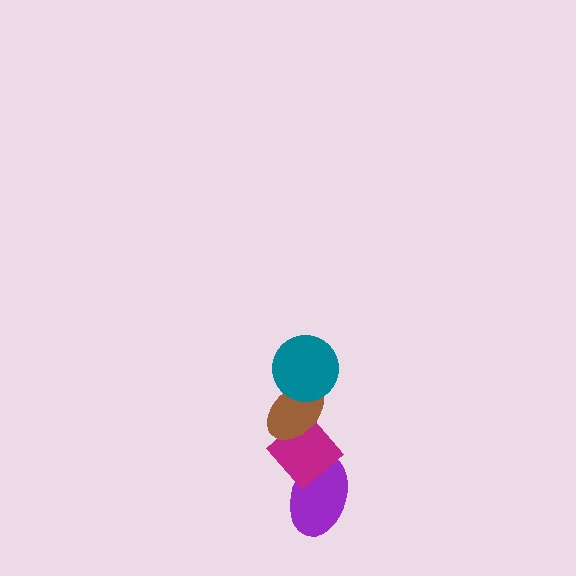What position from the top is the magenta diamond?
The magenta diamond is 3rd from the top.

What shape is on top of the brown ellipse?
The teal circle is on top of the brown ellipse.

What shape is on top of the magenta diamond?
The brown ellipse is on top of the magenta diamond.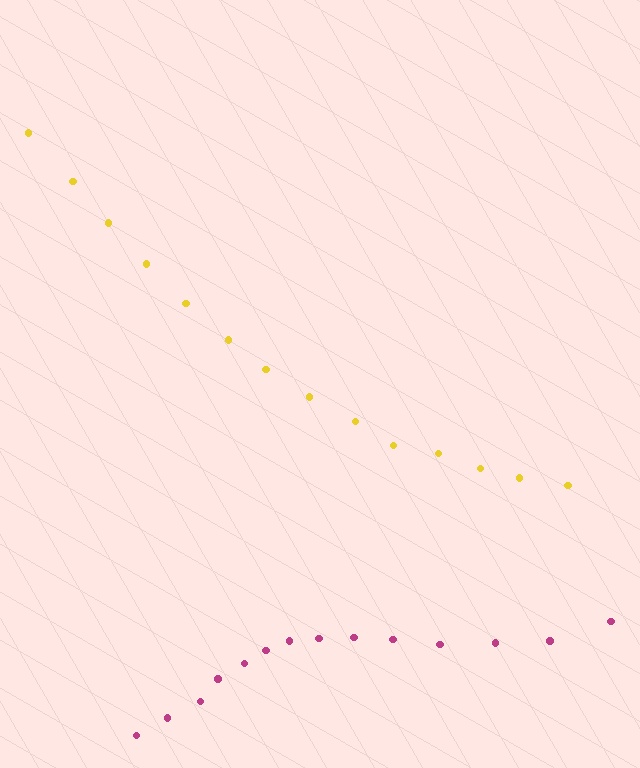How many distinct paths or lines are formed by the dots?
There are 2 distinct paths.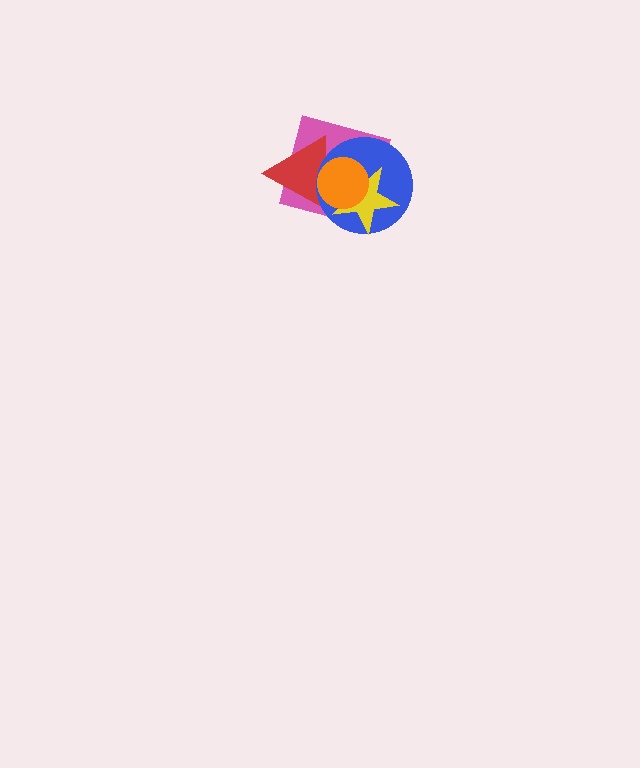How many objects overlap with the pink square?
4 objects overlap with the pink square.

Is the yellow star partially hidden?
Yes, it is partially covered by another shape.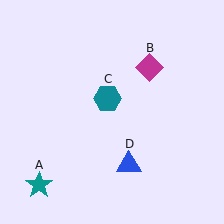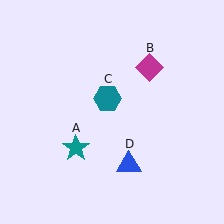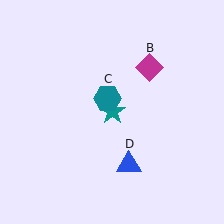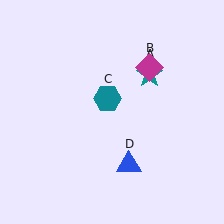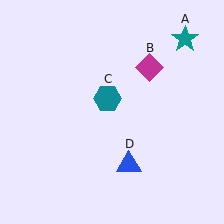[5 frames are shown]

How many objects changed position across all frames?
1 object changed position: teal star (object A).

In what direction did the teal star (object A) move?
The teal star (object A) moved up and to the right.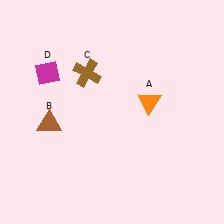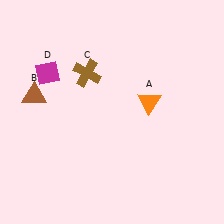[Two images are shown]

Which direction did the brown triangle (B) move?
The brown triangle (B) moved up.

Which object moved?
The brown triangle (B) moved up.